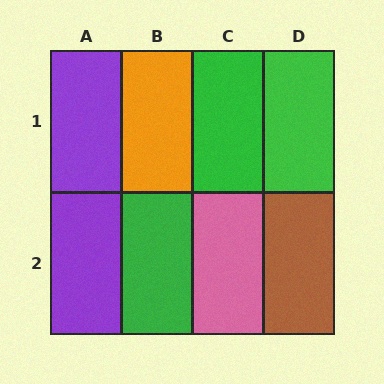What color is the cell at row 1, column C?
Green.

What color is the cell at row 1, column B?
Orange.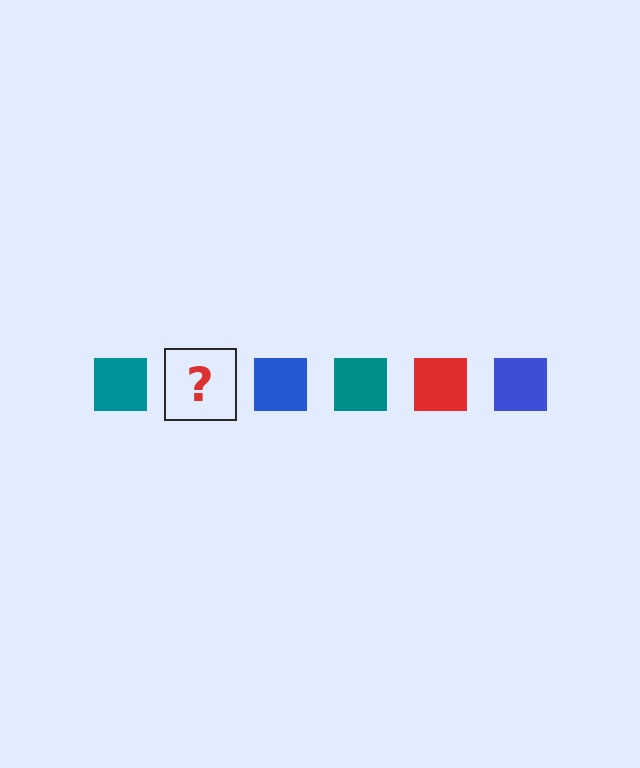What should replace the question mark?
The question mark should be replaced with a red square.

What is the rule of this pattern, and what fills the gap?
The rule is that the pattern cycles through teal, red, blue squares. The gap should be filled with a red square.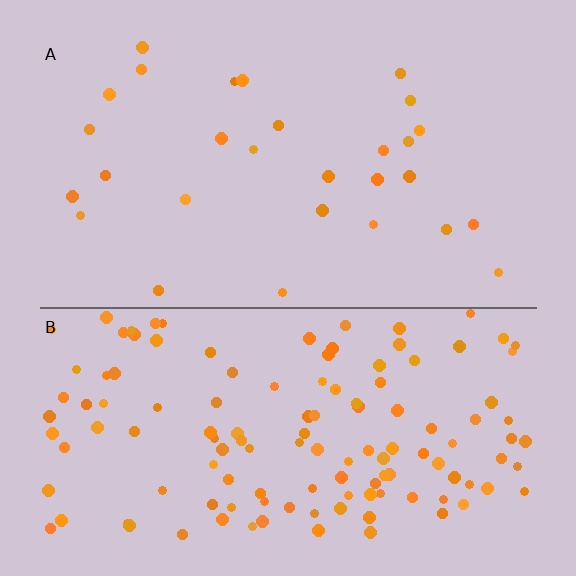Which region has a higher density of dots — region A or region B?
B (the bottom).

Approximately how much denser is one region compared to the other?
Approximately 4.5× — region B over region A.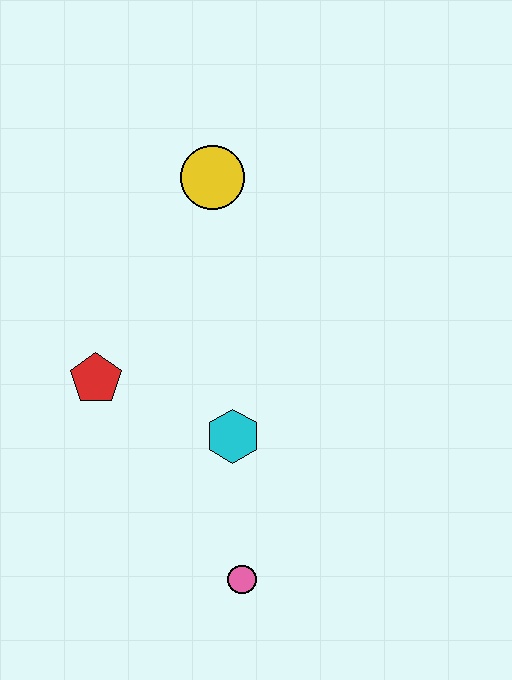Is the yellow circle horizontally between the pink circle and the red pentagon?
Yes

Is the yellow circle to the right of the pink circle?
No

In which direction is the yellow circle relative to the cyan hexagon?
The yellow circle is above the cyan hexagon.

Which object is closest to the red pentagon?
The cyan hexagon is closest to the red pentagon.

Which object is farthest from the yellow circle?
The pink circle is farthest from the yellow circle.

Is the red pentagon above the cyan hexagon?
Yes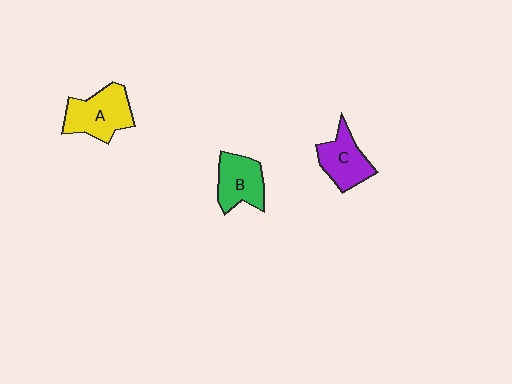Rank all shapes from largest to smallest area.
From largest to smallest: A (yellow), B (green), C (purple).